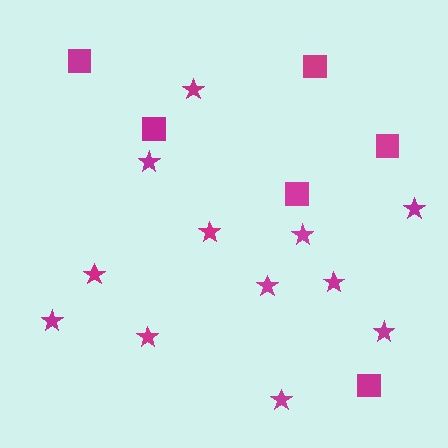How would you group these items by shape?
There are 2 groups: one group of stars (12) and one group of squares (6).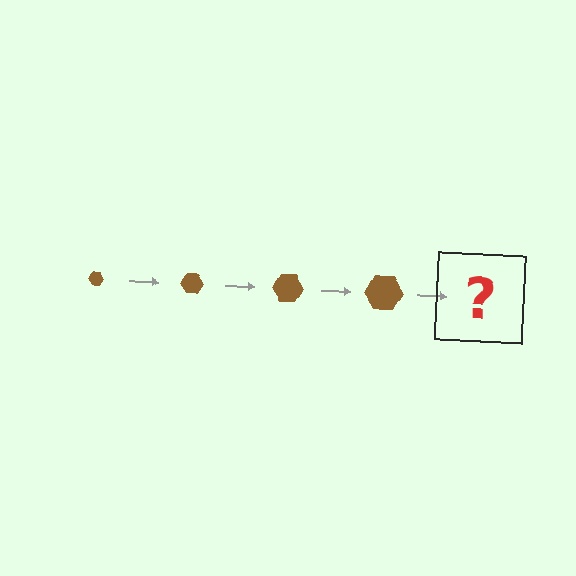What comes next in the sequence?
The next element should be a brown hexagon, larger than the previous one.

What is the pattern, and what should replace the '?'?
The pattern is that the hexagon gets progressively larger each step. The '?' should be a brown hexagon, larger than the previous one.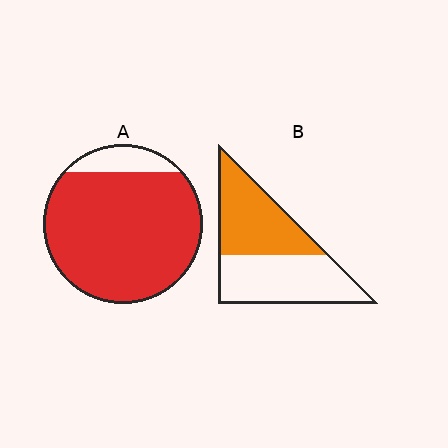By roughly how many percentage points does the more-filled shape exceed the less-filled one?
By roughly 40 percentage points (A over B).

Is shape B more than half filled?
Roughly half.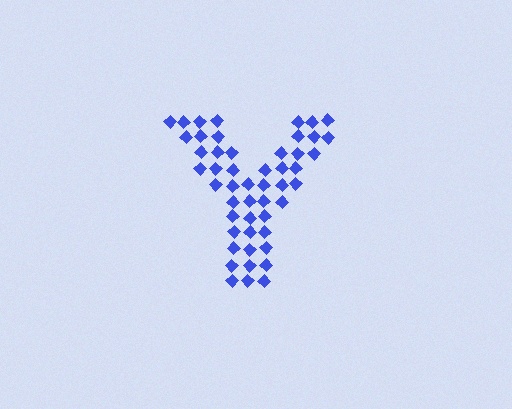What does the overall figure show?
The overall figure shows the letter Y.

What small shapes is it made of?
It is made of small diamonds.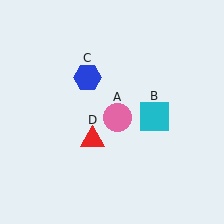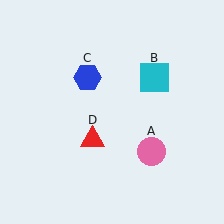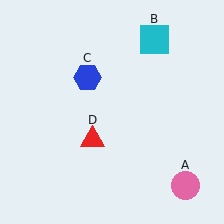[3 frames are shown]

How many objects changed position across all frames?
2 objects changed position: pink circle (object A), cyan square (object B).